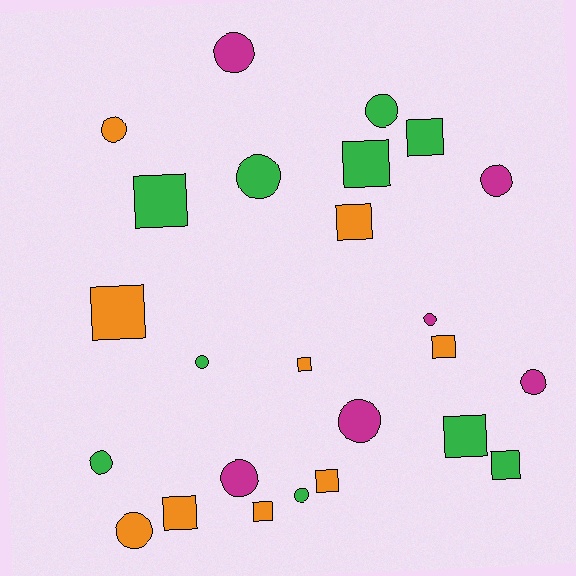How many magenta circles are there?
There are 6 magenta circles.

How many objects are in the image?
There are 25 objects.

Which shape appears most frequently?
Circle, with 13 objects.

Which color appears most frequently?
Green, with 10 objects.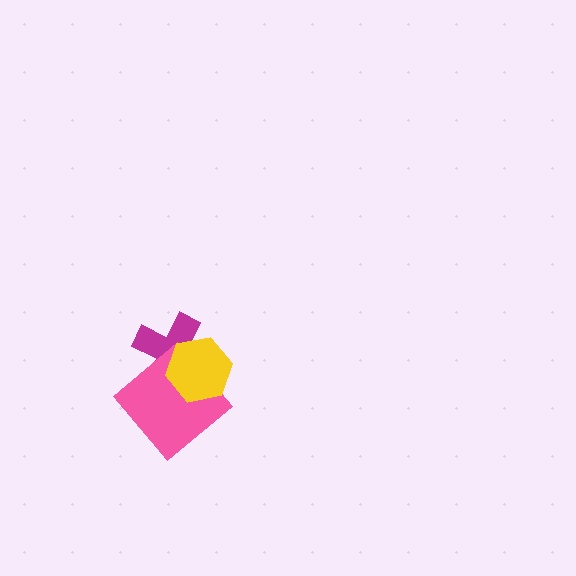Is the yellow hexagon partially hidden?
No, no other shape covers it.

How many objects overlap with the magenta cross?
2 objects overlap with the magenta cross.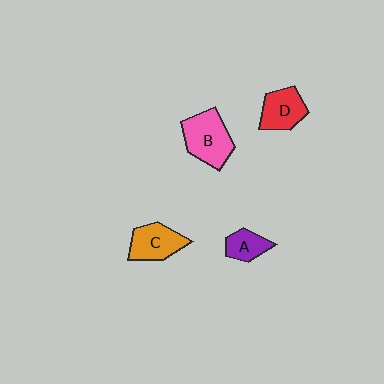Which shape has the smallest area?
Shape A (purple).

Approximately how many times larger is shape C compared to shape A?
Approximately 1.5 times.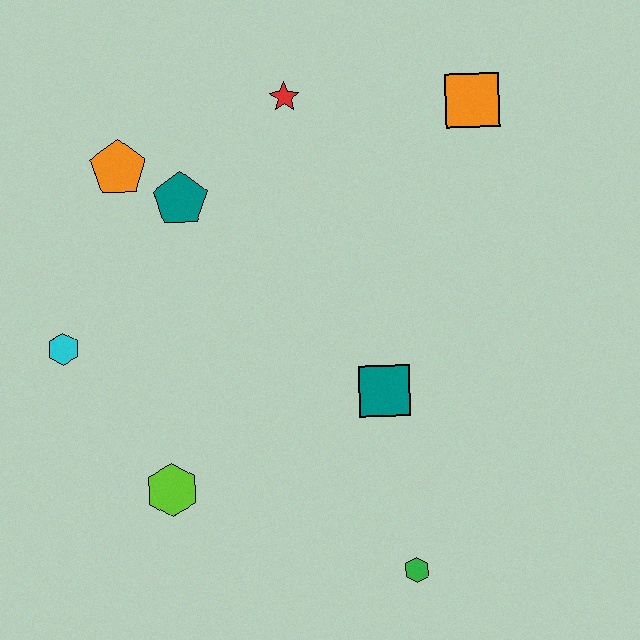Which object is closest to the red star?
The teal pentagon is closest to the red star.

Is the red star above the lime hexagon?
Yes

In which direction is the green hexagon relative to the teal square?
The green hexagon is below the teal square.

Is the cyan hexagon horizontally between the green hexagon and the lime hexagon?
No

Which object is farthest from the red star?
The green hexagon is farthest from the red star.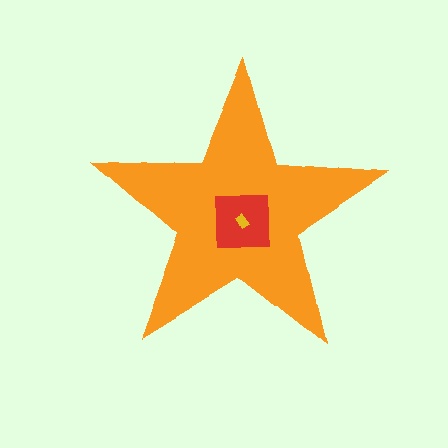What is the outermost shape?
The orange star.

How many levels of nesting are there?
3.